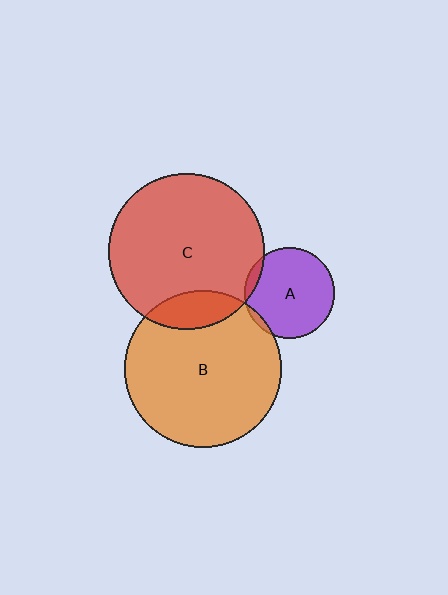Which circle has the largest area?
Circle B (orange).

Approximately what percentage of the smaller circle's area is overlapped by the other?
Approximately 5%.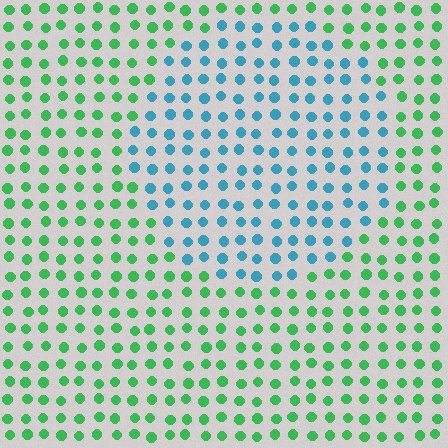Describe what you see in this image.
The image is filled with small green elements in a uniform arrangement. A circle-shaped region is visible where the elements are tinted to a slightly different hue, forming a subtle color boundary.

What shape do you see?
I see a circle.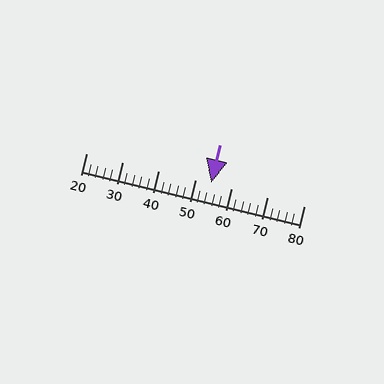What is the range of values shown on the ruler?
The ruler shows values from 20 to 80.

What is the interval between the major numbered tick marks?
The major tick marks are spaced 10 units apart.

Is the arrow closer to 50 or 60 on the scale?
The arrow is closer to 50.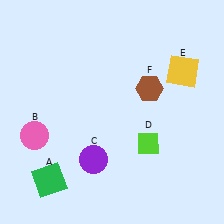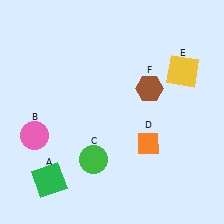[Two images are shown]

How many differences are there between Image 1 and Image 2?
There are 2 differences between the two images.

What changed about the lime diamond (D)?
In Image 1, D is lime. In Image 2, it changed to orange.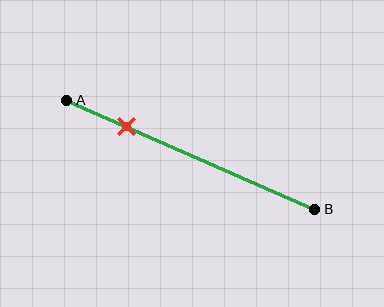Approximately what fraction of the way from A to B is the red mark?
The red mark is approximately 25% of the way from A to B.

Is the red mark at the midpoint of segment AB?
No, the mark is at about 25% from A, not at the 50% midpoint.